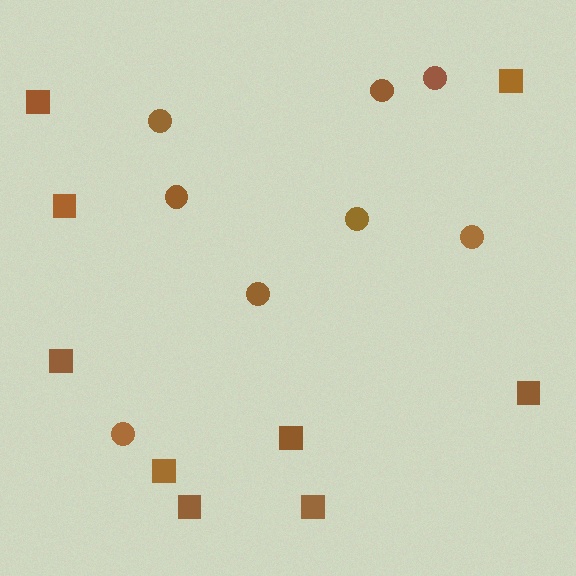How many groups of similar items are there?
There are 2 groups: one group of squares (9) and one group of circles (8).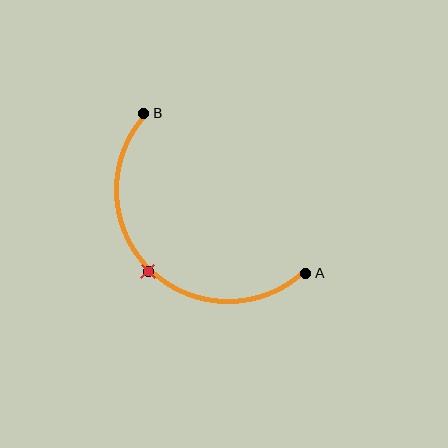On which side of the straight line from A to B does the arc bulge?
The arc bulges below and to the left of the straight line connecting A and B.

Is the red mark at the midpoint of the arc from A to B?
Yes. The red mark lies on the arc at equal arc-length from both A and B — it is the arc midpoint.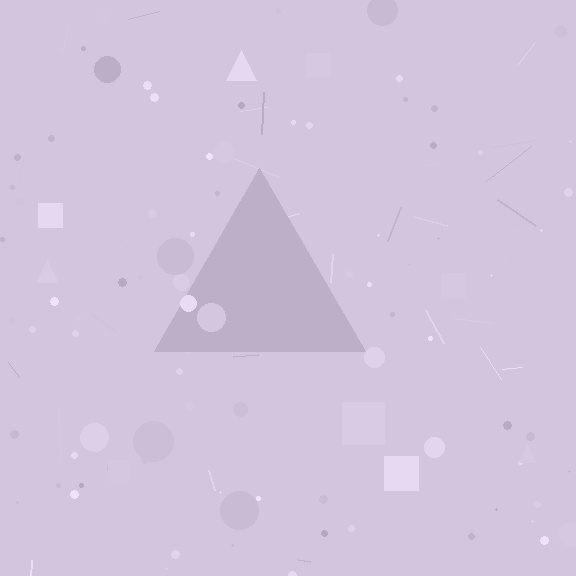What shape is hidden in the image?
A triangle is hidden in the image.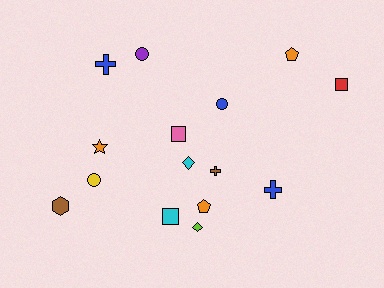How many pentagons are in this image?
There are 2 pentagons.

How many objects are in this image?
There are 15 objects.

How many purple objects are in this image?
There is 1 purple object.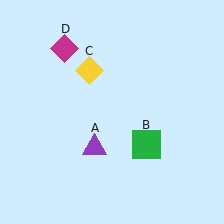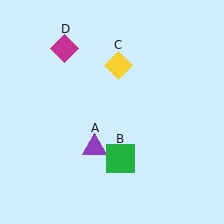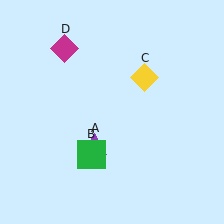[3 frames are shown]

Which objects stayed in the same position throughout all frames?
Purple triangle (object A) and magenta diamond (object D) remained stationary.